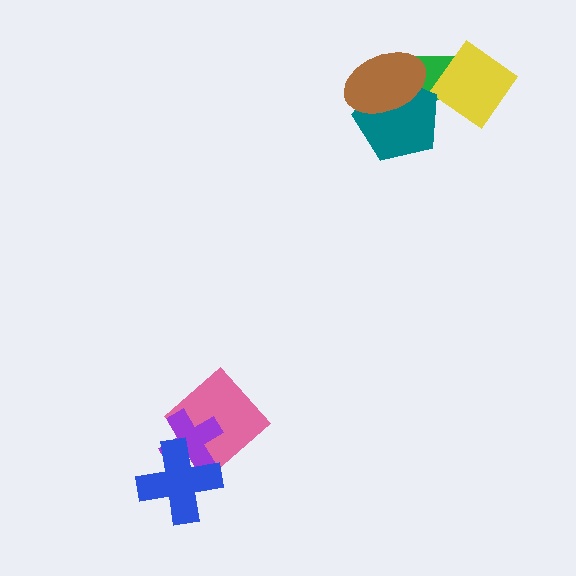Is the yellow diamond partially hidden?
No, no other shape covers it.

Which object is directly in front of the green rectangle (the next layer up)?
The yellow diamond is directly in front of the green rectangle.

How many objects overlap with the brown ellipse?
2 objects overlap with the brown ellipse.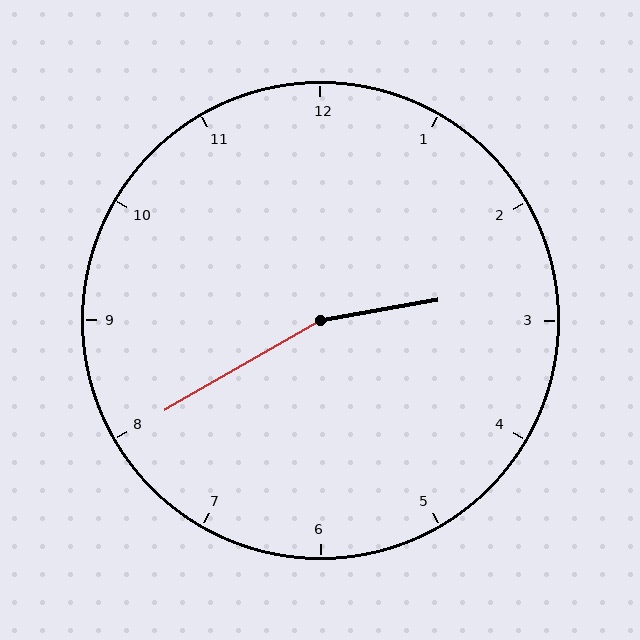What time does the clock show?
2:40.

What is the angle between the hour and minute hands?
Approximately 160 degrees.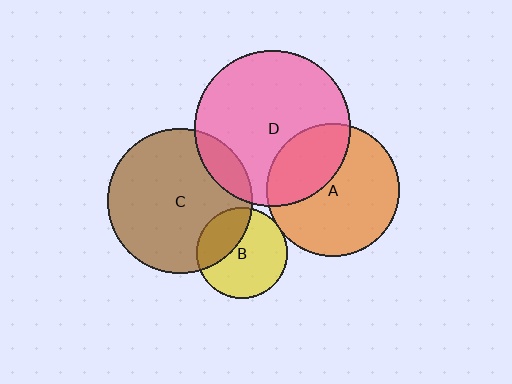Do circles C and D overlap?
Yes.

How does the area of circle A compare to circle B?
Approximately 2.1 times.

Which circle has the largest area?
Circle D (pink).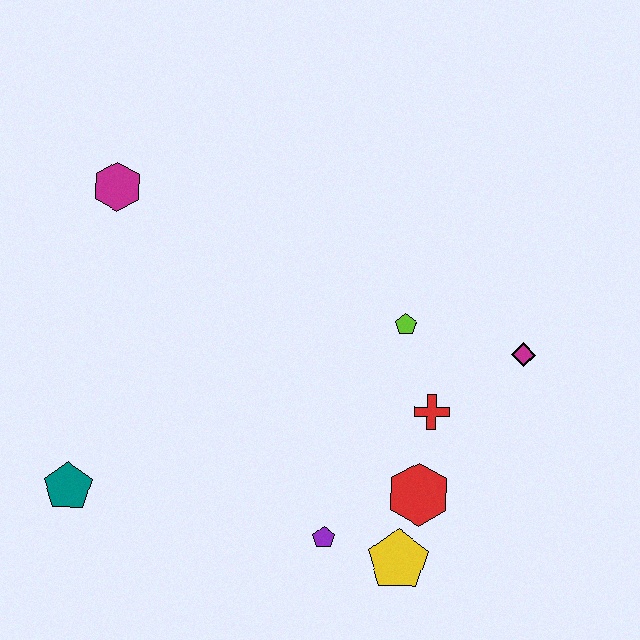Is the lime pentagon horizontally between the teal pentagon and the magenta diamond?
Yes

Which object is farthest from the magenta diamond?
The teal pentagon is farthest from the magenta diamond.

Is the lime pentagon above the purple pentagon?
Yes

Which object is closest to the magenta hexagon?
The teal pentagon is closest to the magenta hexagon.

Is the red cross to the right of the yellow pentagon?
Yes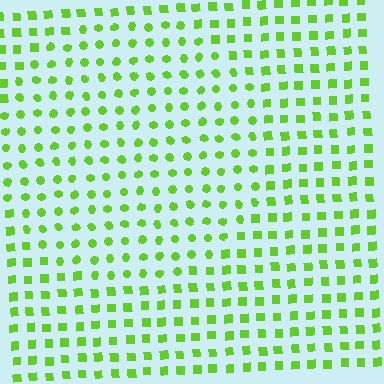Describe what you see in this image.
The image is filled with small lime elements arranged in a uniform grid. A circle-shaped region contains circles, while the surrounding area contains squares. The boundary is defined purely by the change in element shape.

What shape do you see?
I see a circle.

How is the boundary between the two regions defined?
The boundary is defined by a change in element shape: circles inside vs. squares outside. All elements share the same color and spacing.